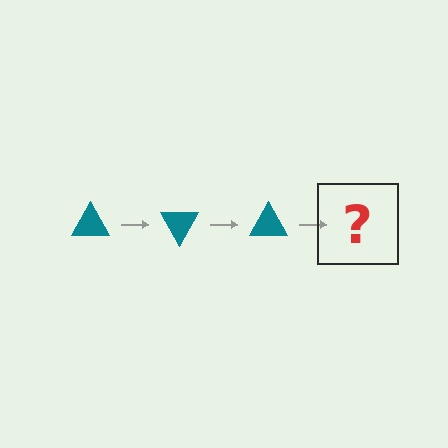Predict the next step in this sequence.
The next step is a teal triangle rotated 180 degrees.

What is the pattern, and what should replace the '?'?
The pattern is that the triangle rotates 60 degrees each step. The '?' should be a teal triangle rotated 180 degrees.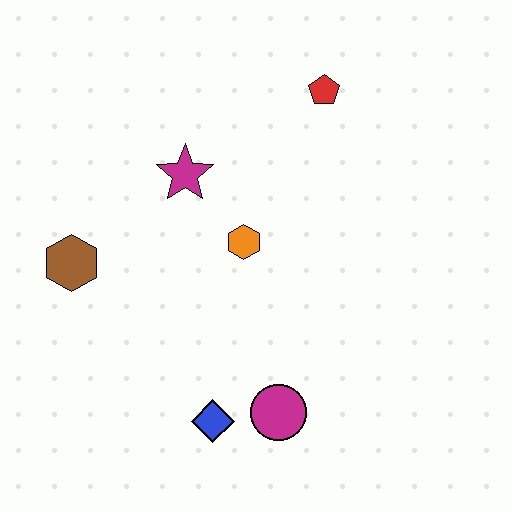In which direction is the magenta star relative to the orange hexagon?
The magenta star is above the orange hexagon.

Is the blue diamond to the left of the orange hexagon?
Yes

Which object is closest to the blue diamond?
The magenta circle is closest to the blue diamond.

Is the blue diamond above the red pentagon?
No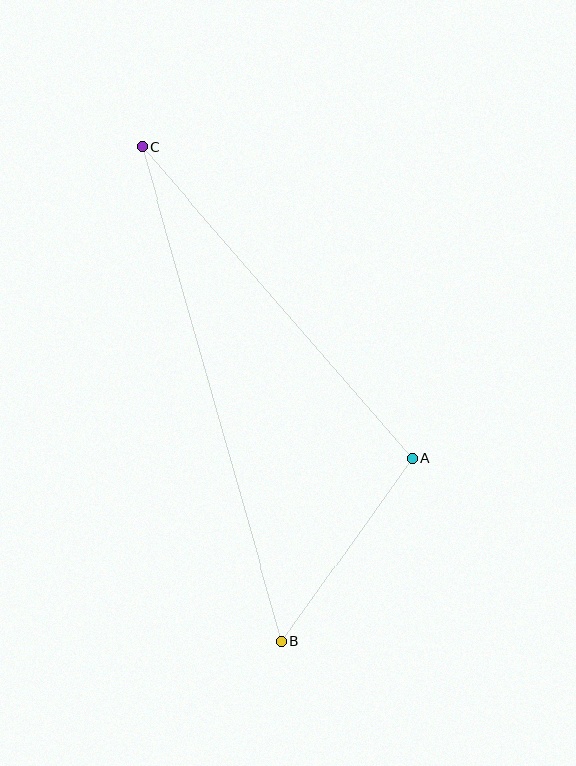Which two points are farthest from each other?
Points B and C are farthest from each other.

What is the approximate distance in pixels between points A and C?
The distance between A and C is approximately 413 pixels.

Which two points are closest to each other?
Points A and B are closest to each other.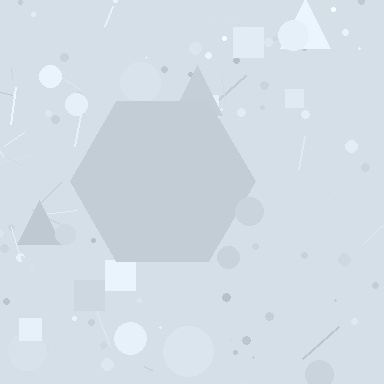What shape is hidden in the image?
A hexagon is hidden in the image.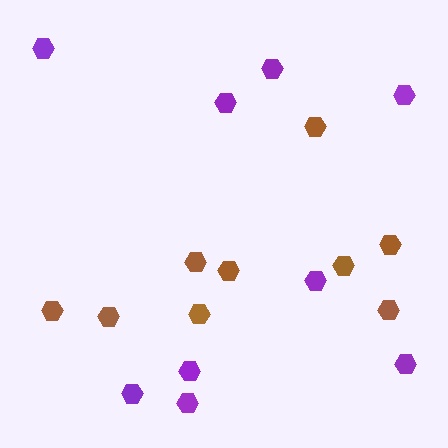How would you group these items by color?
There are 2 groups: one group of purple hexagons (9) and one group of brown hexagons (9).